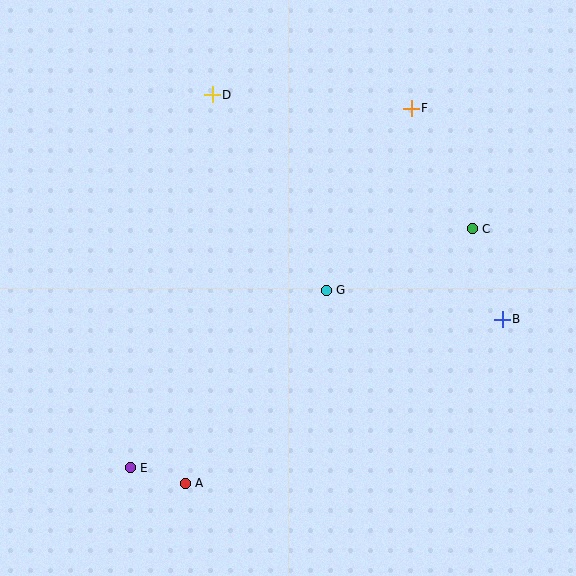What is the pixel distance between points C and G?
The distance between C and G is 158 pixels.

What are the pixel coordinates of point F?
Point F is at (411, 108).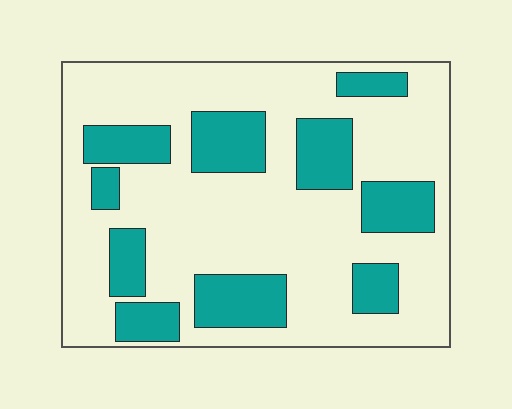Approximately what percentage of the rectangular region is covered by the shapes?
Approximately 30%.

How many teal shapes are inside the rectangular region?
10.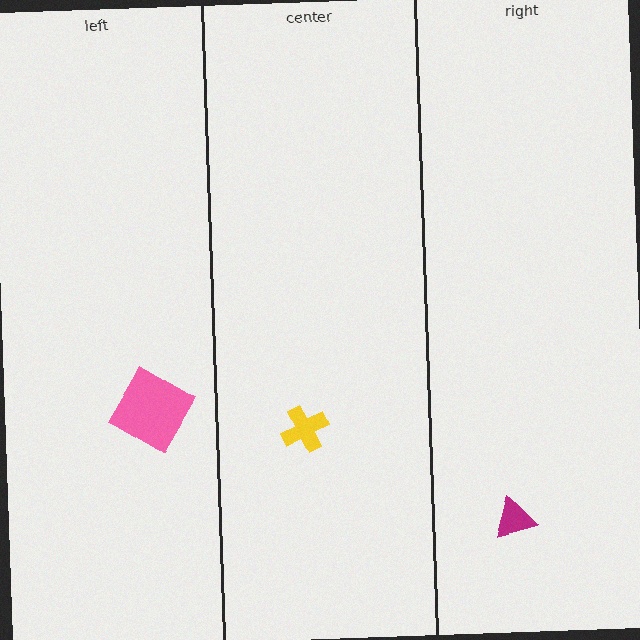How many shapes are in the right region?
1.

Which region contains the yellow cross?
The center region.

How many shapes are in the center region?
1.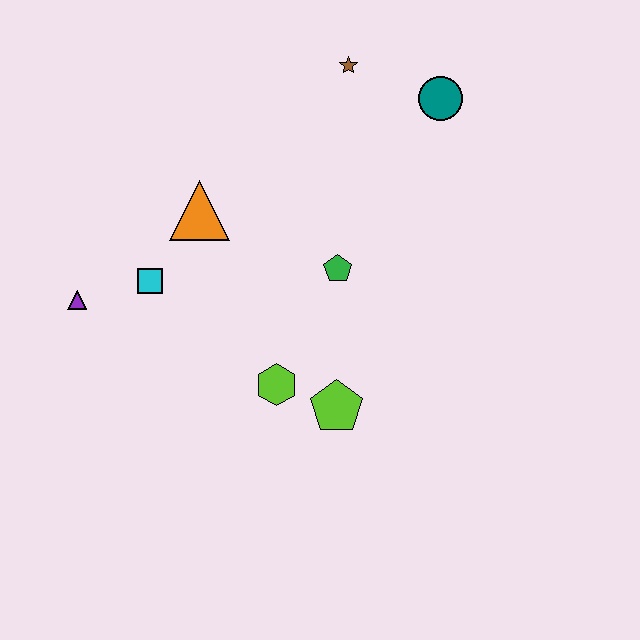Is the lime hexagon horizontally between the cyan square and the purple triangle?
No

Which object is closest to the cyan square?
The purple triangle is closest to the cyan square.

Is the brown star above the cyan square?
Yes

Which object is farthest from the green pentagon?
The purple triangle is farthest from the green pentagon.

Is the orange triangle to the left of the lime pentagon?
Yes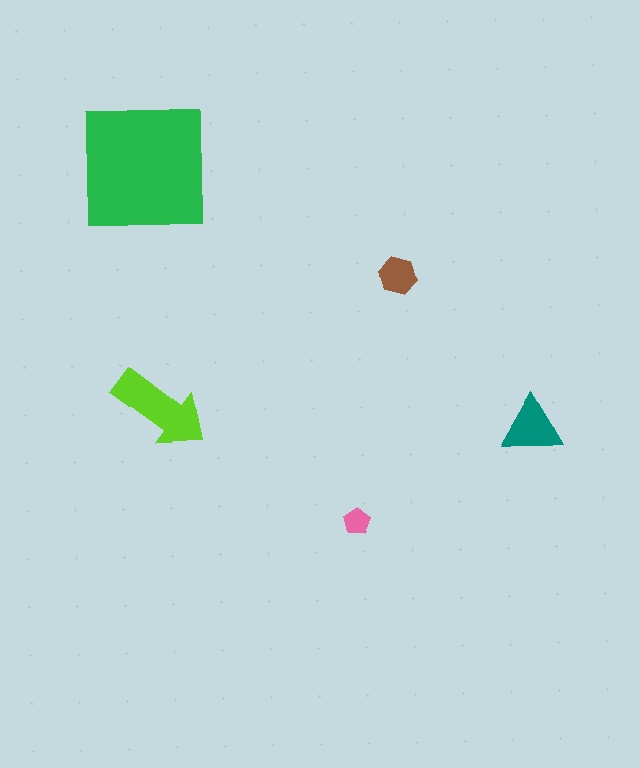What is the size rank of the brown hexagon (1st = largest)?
4th.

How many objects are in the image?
There are 5 objects in the image.